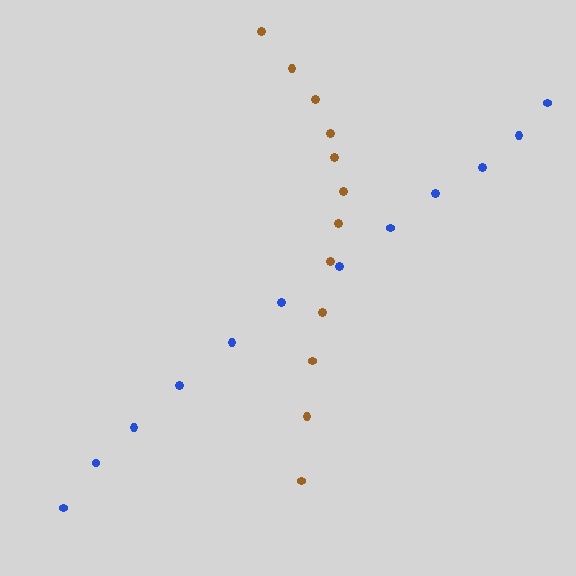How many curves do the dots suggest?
There are 2 distinct paths.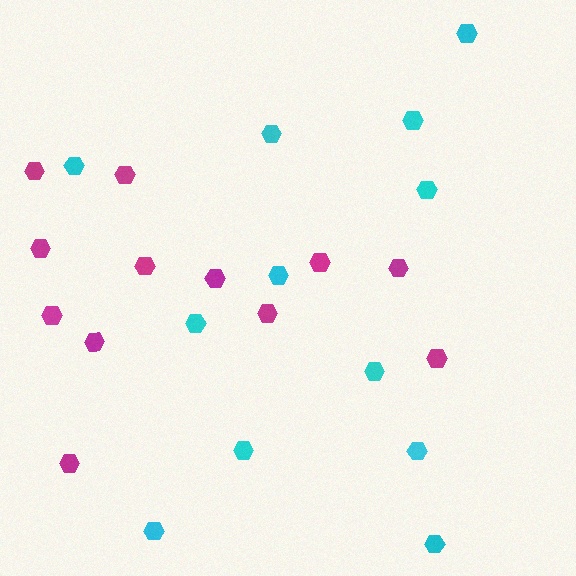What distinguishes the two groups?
There are 2 groups: one group of cyan hexagons (12) and one group of magenta hexagons (12).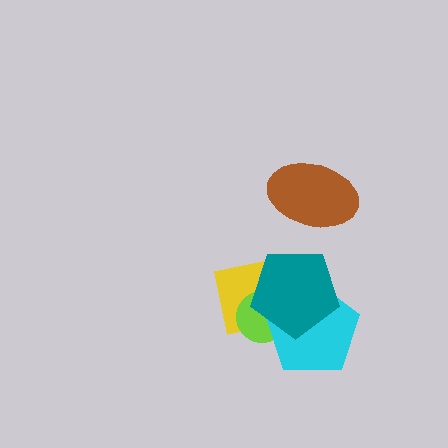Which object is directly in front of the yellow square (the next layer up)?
The lime circle is directly in front of the yellow square.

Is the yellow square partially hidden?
Yes, it is partially covered by another shape.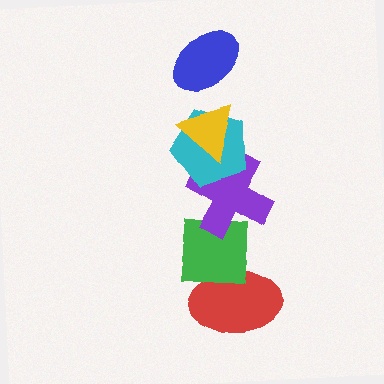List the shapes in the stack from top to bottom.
From top to bottom: the blue ellipse, the yellow triangle, the cyan pentagon, the purple cross, the green square, the red ellipse.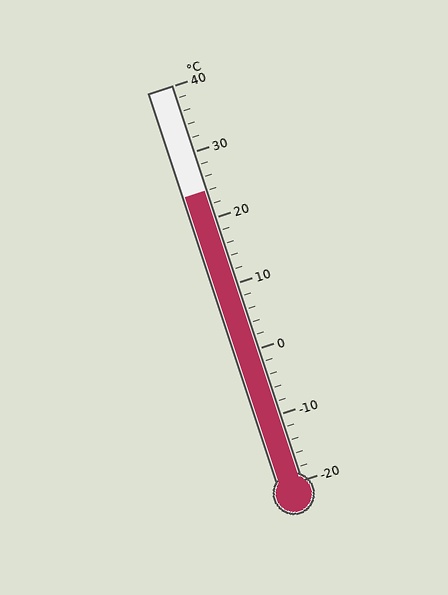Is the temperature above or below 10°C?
The temperature is above 10°C.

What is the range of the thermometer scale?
The thermometer scale ranges from -20°C to 40°C.